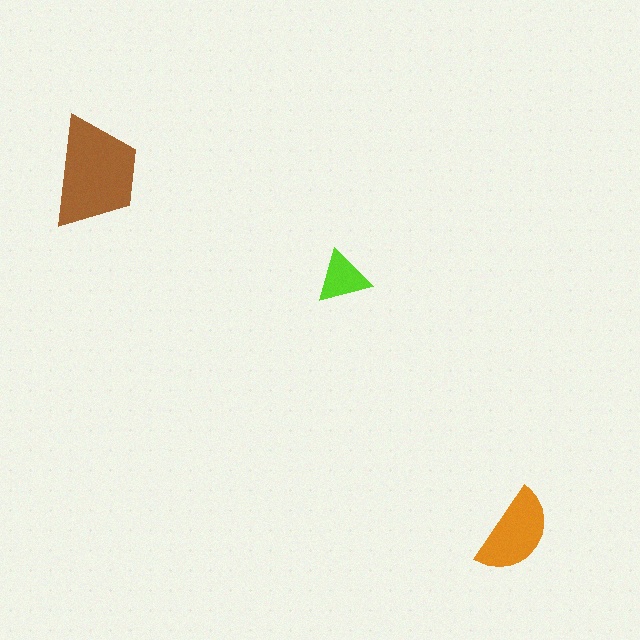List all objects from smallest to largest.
The lime triangle, the orange semicircle, the brown trapezoid.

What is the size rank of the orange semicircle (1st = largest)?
2nd.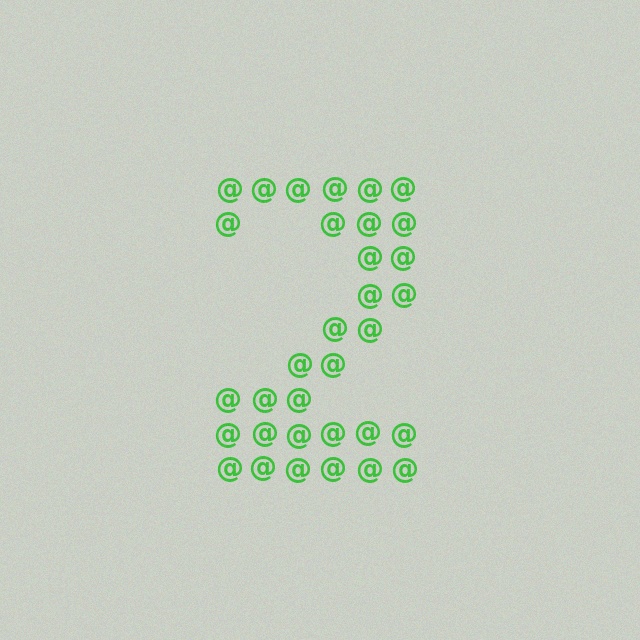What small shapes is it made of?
It is made of small at signs.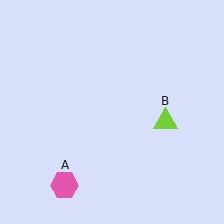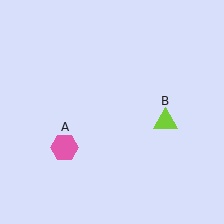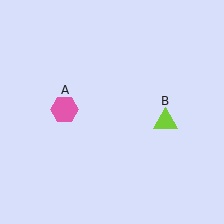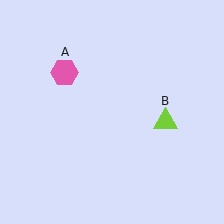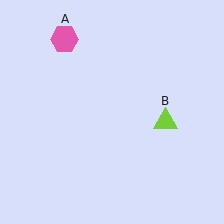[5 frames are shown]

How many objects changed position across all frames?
1 object changed position: pink hexagon (object A).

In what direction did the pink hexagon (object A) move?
The pink hexagon (object A) moved up.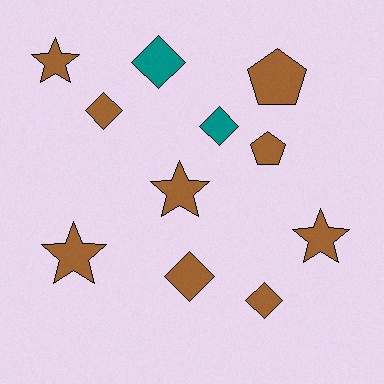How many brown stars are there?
There are 4 brown stars.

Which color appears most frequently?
Brown, with 9 objects.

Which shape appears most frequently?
Diamond, with 5 objects.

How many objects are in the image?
There are 11 objects.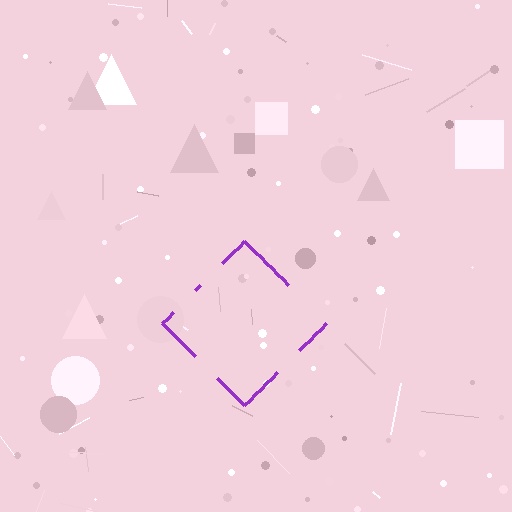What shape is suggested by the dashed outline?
The dashed outline suggests a diamond.